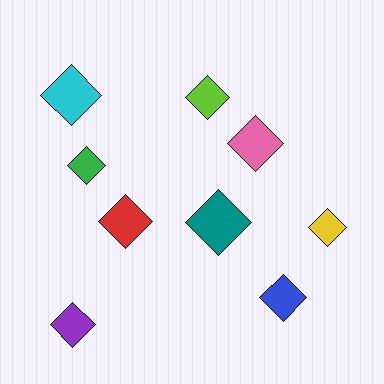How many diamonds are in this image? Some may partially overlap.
There are 9 diamonds.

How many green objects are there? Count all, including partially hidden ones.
There is 1 green object.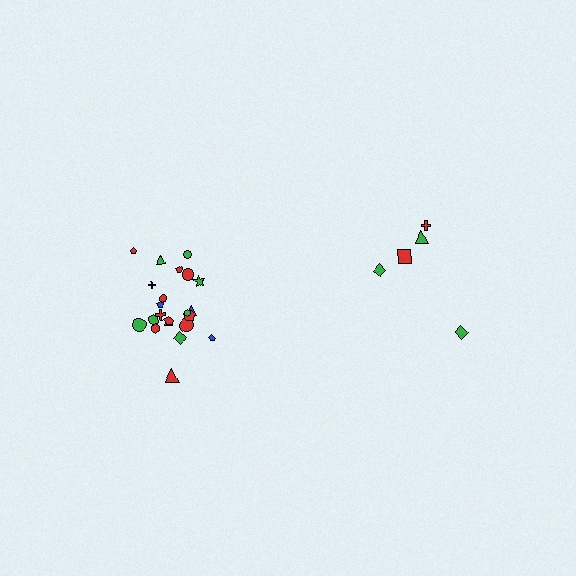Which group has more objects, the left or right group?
The left group.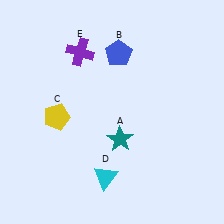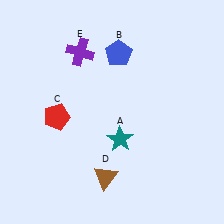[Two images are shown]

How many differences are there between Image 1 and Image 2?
There are 2 differences between the two images.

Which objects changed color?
C changed from yellow to red. D changed from cyan to brown.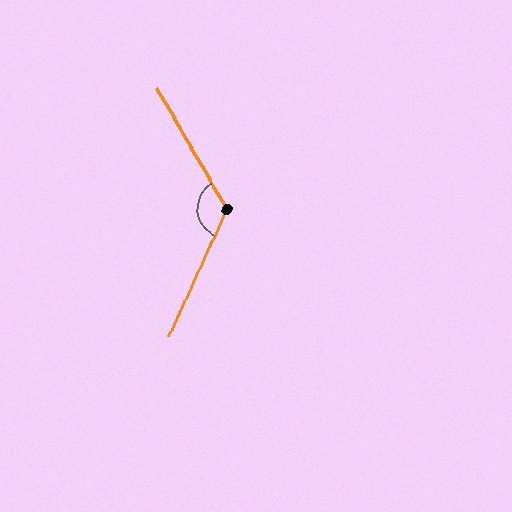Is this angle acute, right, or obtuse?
It is obtuse.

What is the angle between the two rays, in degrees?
Approximately 126 degrees.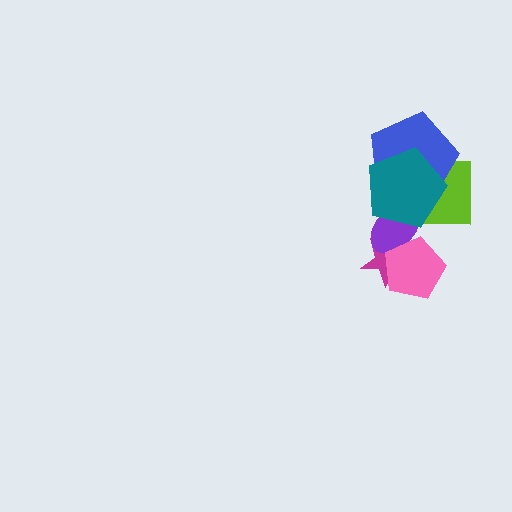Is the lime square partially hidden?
Yes, it is partially covered by another shape.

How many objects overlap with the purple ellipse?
3 objects overlap with the purple ellipse.